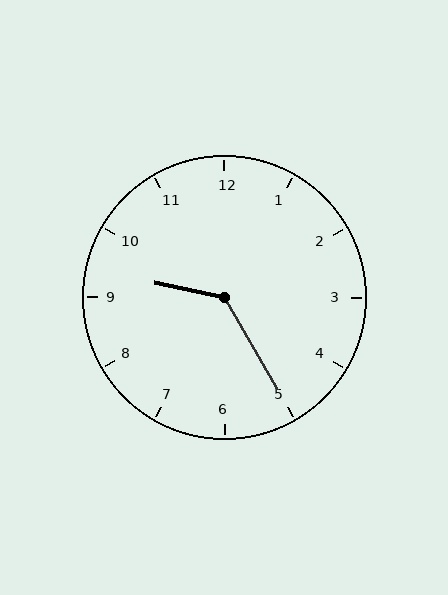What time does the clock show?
9:25.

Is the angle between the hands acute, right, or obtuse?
It is obtuse.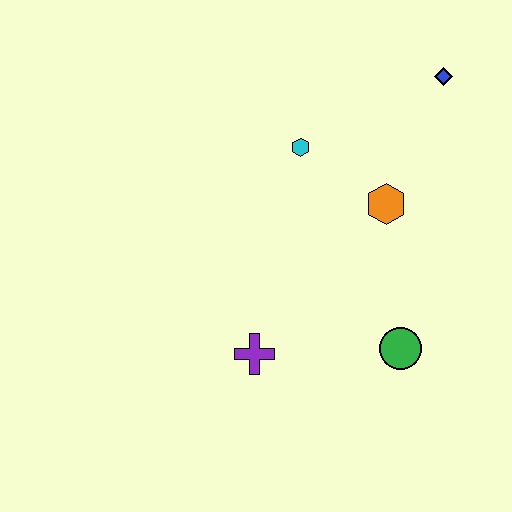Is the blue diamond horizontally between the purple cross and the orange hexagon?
No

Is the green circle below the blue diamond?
Yes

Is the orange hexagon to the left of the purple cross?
No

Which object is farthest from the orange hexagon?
The purple cross is farthest from the orange hexagon.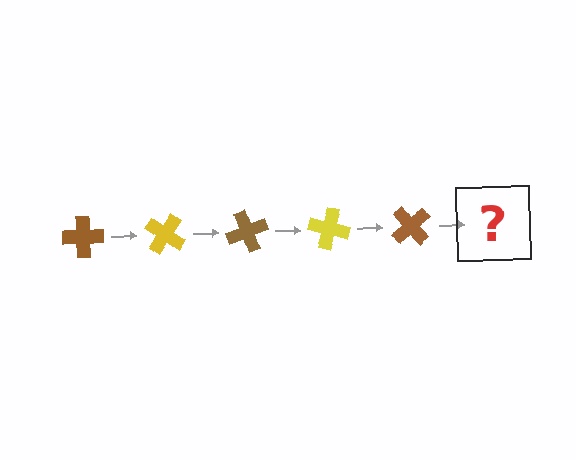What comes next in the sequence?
The next element should be a yellow cross, rotated 175 degrees from the start.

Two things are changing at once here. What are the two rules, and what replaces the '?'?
The two rules are that it rotates 35 degrees each step and the color cycles through brown and yellow. The '?' should be a yellow cross, rotated 175 degrees from the start.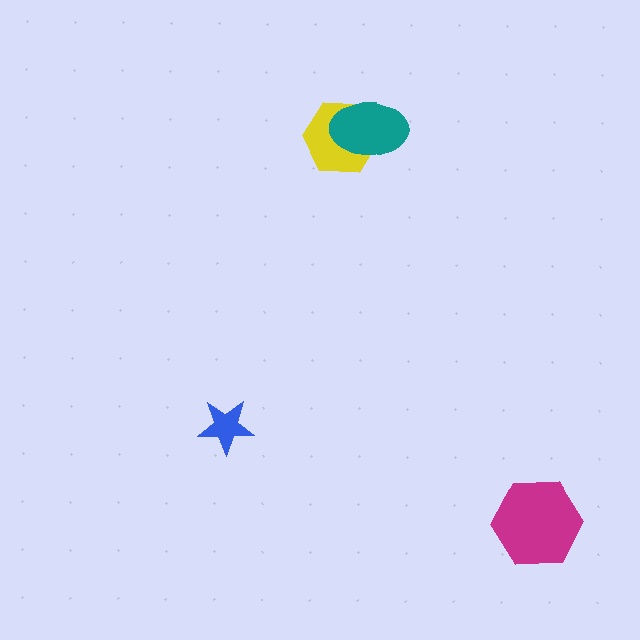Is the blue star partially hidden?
No, no other shape covers it.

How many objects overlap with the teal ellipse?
1 object overlaps with the teal ellipse.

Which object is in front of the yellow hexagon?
The teal ellipse is in front of the yellow hexagon.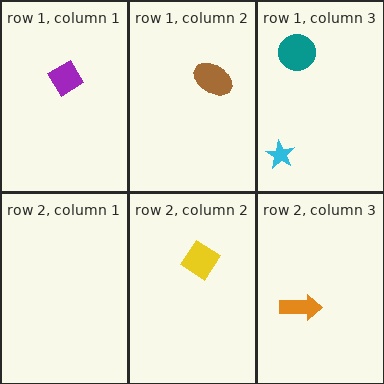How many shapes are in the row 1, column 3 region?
2.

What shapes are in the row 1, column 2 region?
The brown ellipse.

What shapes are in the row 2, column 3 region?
The orange arrow.